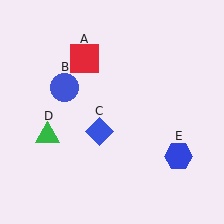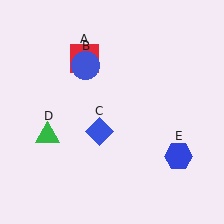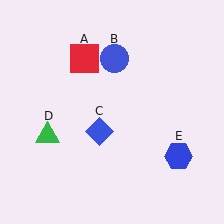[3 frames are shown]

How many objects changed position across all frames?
1 object changed position: blue circle (object B).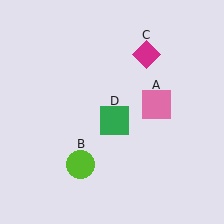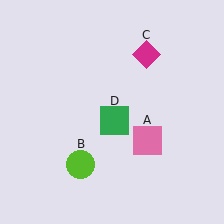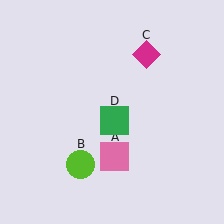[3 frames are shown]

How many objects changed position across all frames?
1 object changed position: pink square (object A).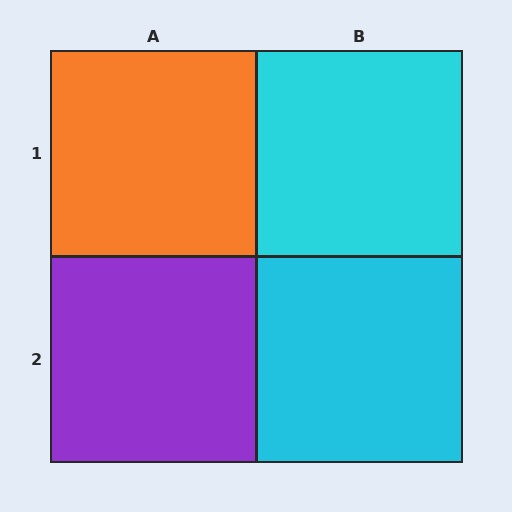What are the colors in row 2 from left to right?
Purple, cyan.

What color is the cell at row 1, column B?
Cyan.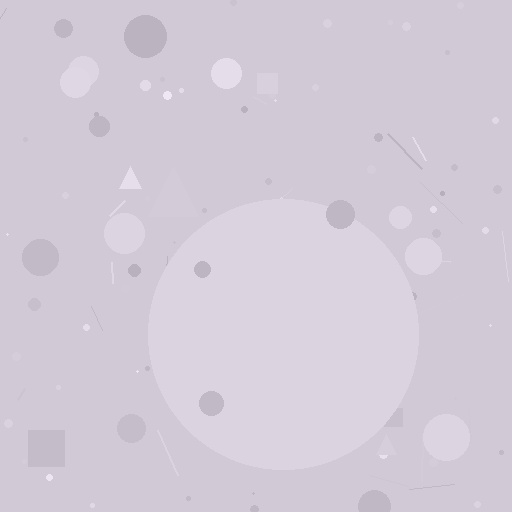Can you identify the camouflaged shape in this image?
The camouflaged shape is a circle.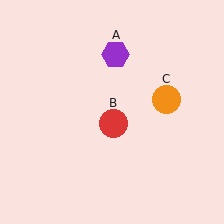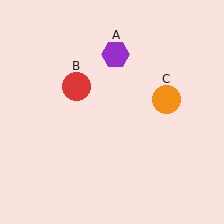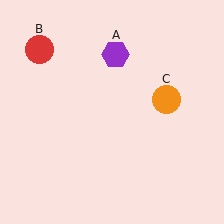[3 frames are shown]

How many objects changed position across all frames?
1 object changed position: red circle (object B).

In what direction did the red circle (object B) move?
The red circle (object B) moved up and to the left.